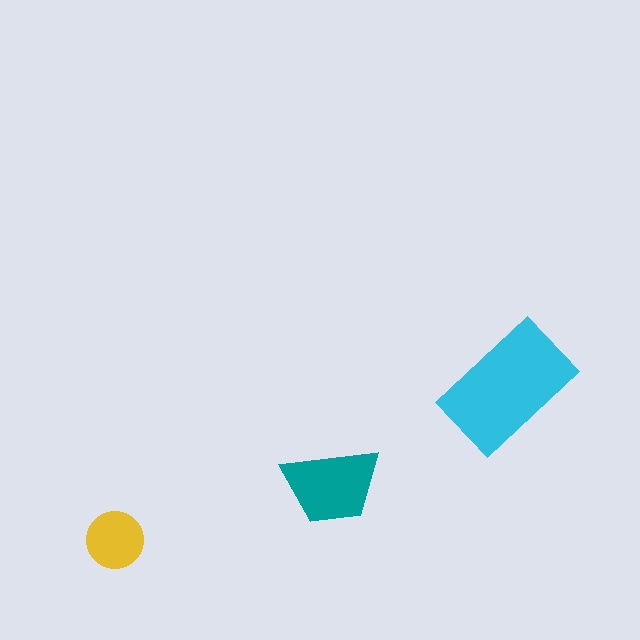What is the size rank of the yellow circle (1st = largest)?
3rd.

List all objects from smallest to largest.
The yellow circle, the teal trapezoid, the cyan rectangle.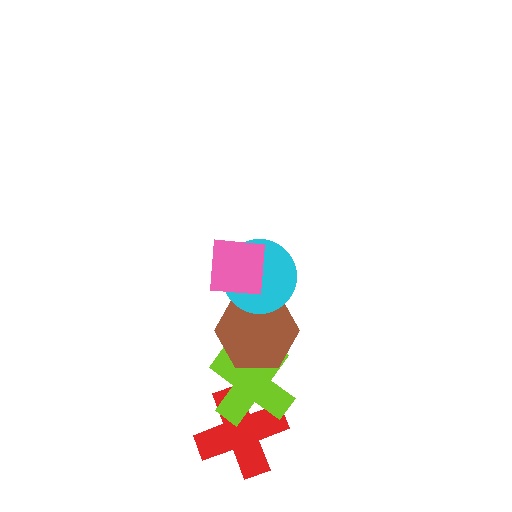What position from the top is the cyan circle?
The cyan circle is 2nd from the top.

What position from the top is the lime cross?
The lime cross is 4th from the top.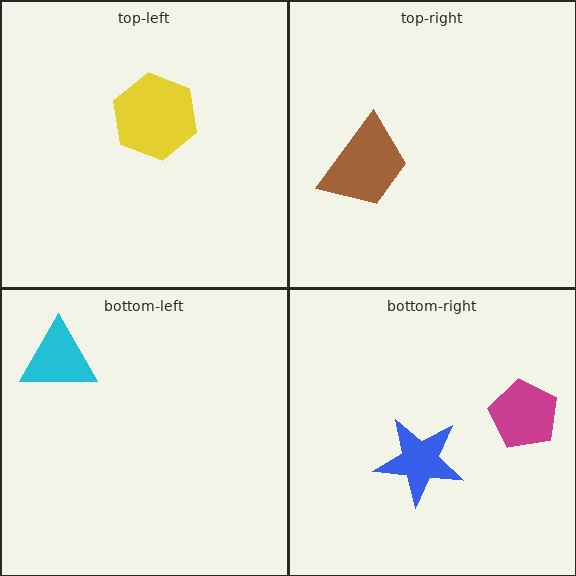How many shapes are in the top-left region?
1.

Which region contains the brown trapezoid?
The top-right region.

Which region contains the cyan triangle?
The bottom-left region.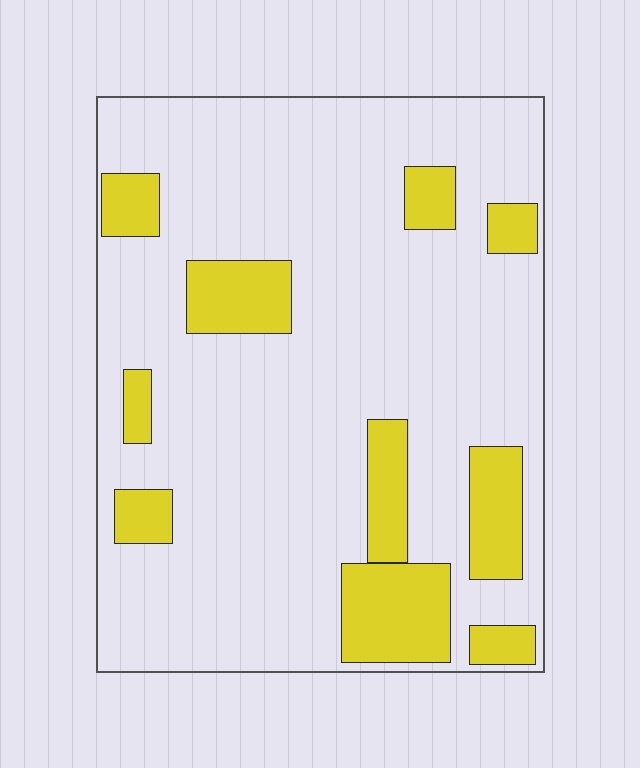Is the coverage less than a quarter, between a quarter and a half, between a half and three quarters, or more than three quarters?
Less than a quarter.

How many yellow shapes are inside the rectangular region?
10.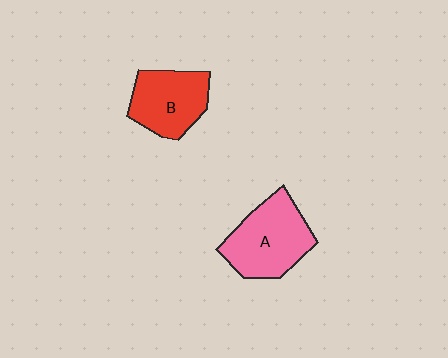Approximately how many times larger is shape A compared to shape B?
Approximately 1.2 times.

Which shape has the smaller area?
Shape B (red).